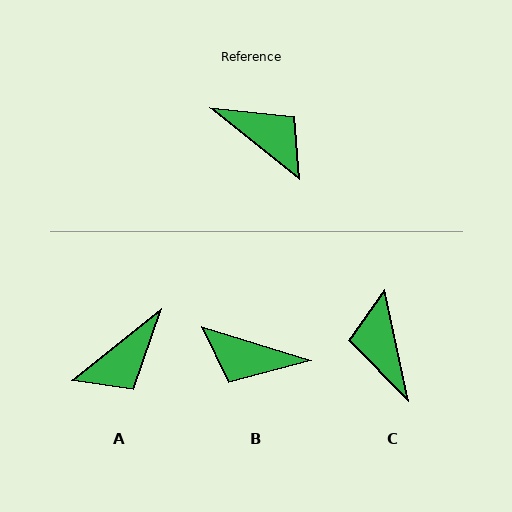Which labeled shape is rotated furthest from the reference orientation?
B, about 159 degrees away.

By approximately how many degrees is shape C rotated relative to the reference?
Approximately 141 degrees counter-clockwise.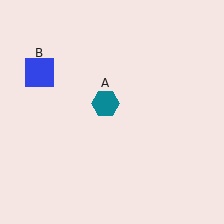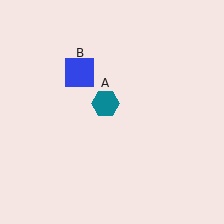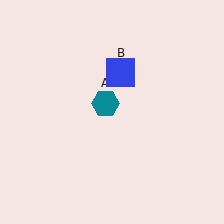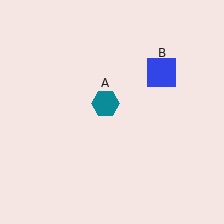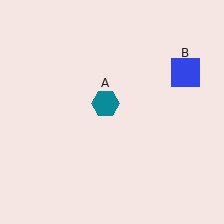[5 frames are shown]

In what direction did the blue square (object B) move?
The blue square (object B) moved right.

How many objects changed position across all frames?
1 object changed position: blue square (object B).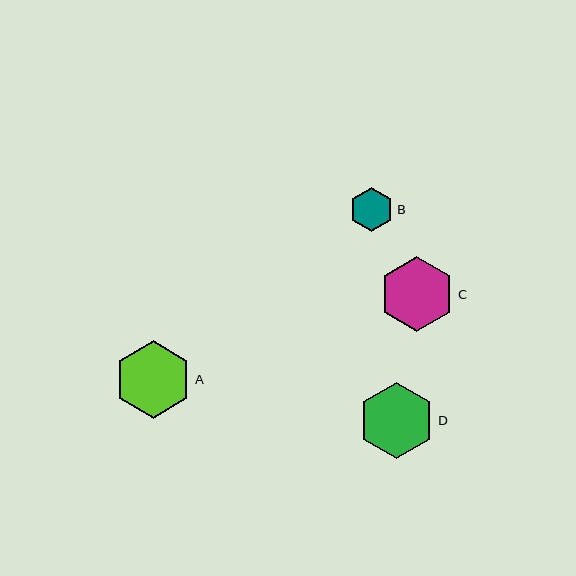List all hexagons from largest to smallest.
From largest to smallest: A, D, C, B.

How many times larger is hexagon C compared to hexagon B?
Hexagon C is approximately 1.7 times the size of hexagon B.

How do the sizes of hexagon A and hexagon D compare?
Hexagon A and hexagon D are approximately the same size.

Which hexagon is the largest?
Hexagon A is the largest with a size of approximately 77 pixels.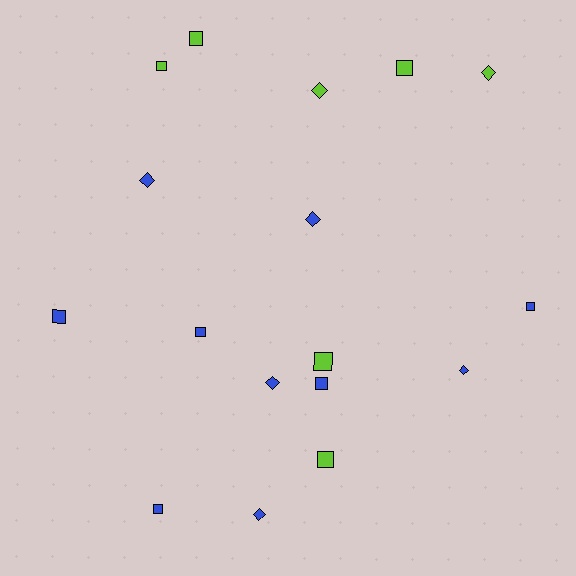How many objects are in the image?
There are 17 objects.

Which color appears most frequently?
Blue, with 10 objects.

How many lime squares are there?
There are 5 lime squares.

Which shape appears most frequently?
Square, with 10 objects.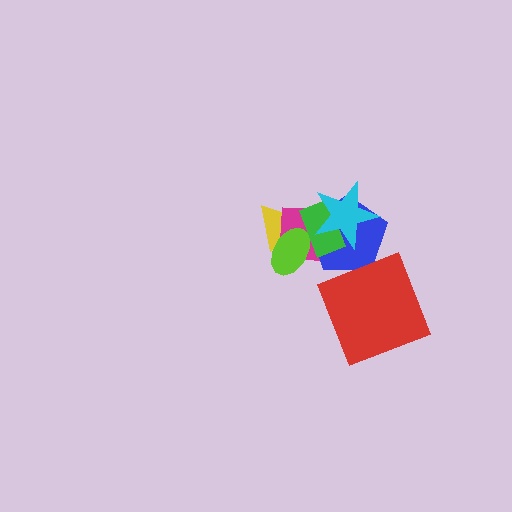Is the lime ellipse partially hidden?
Yes, it is partially covered by another shape.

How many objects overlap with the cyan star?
3 objects overlap with the cyan star.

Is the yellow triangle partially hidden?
Yes, it is partially covered by another shape.